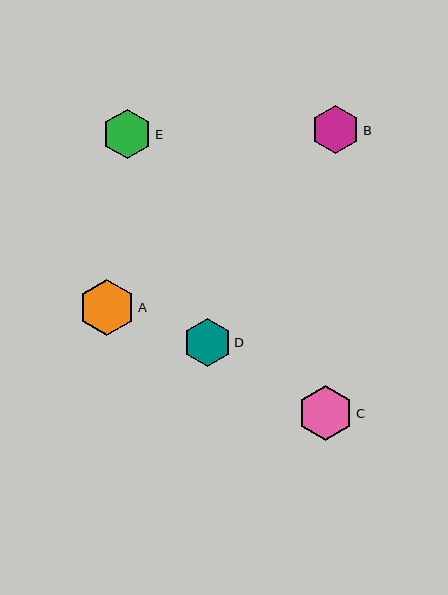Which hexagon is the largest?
Hexagon A is the largest with a size of approximately 57 pixels.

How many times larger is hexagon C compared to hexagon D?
Hexagon C is approximately 1.2 times the size of hexagon D.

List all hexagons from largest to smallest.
From largest to smallest: A, C, E, B, D.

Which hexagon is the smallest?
Hexagon D is the smallest with a size of approximately 48 pixels.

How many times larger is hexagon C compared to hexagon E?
Hexagon C is approximately 1.1 times the size of hexagon E.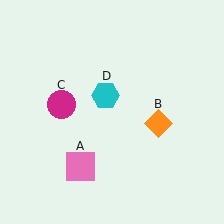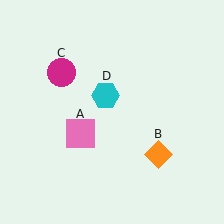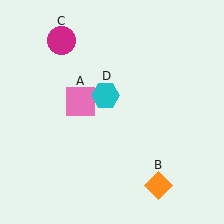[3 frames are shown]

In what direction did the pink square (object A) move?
The pink square (object A) moved up.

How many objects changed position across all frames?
3 objects changed position: pink square (object A), orange diamond (object B), magenta circle (object C).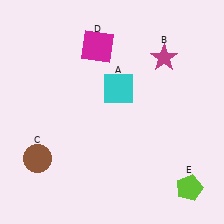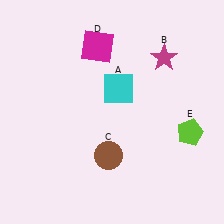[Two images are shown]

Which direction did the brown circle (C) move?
The brown circle (C) moved right.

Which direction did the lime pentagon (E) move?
The lime pentagon (E) moved up.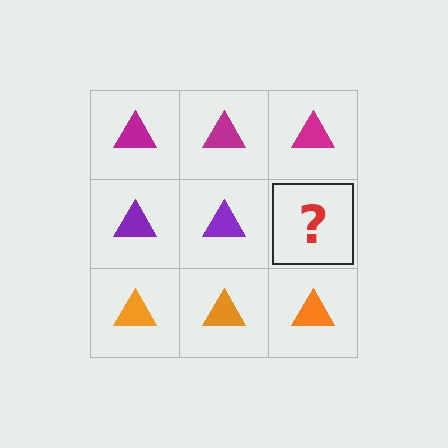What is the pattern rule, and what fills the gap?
The rule is that each row has a consistent color. The gap should be filled with a purple triangle.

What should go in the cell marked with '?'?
The missing cell should contain a purple triangle.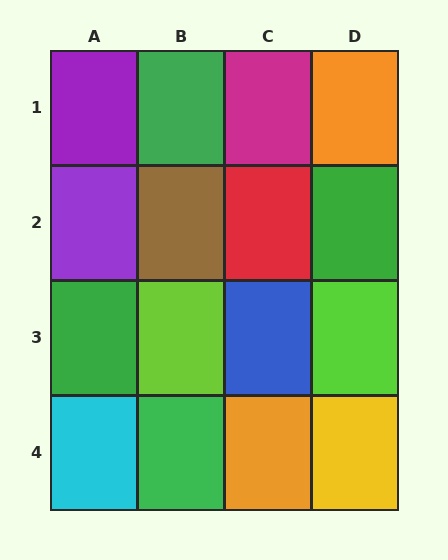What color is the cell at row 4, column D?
Yellow.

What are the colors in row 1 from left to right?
Purple, green, magenta, orange.